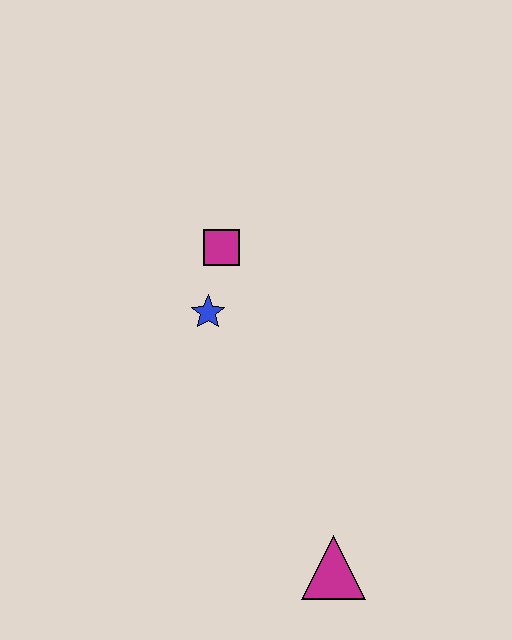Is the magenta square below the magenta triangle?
No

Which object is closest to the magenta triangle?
The blue star is closest to the magenta triangle.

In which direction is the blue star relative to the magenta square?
The blue star is below the magenta square.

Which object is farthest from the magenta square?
The magenta triangle is farthest from the magenta square.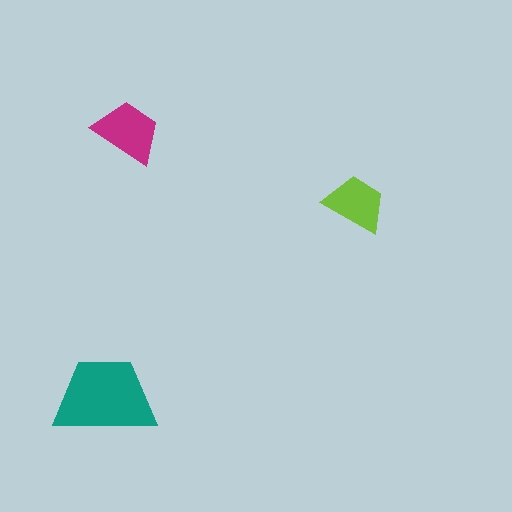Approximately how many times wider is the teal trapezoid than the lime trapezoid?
About 1.5 times wider.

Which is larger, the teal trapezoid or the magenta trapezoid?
The teal one.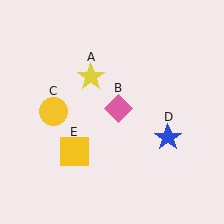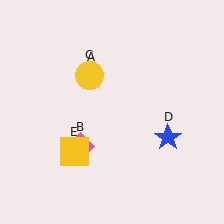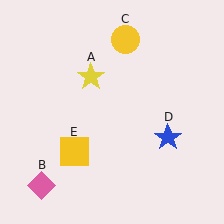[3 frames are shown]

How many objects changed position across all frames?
2 objects changed position: pink diamond (object B), yellow circle (object C).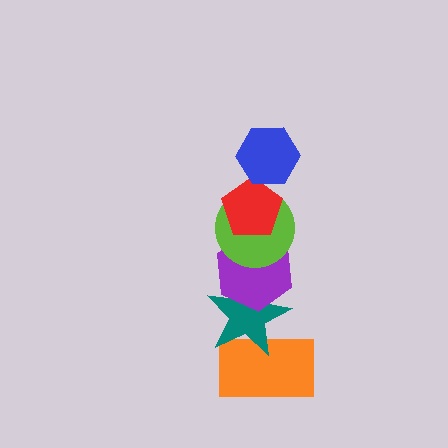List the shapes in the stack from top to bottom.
From top to bottom: the blue hexagon, the red pentagon, the lime circle, the purple hexagon, the teal star, the orange rectangle.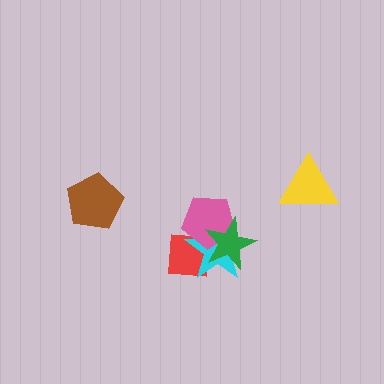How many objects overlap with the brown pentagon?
0 objects overlap with the brown pentagon.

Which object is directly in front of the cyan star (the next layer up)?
The pink pentagon is directly in front of the cyan star.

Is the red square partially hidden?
Yes, it is partially covered by another shape.